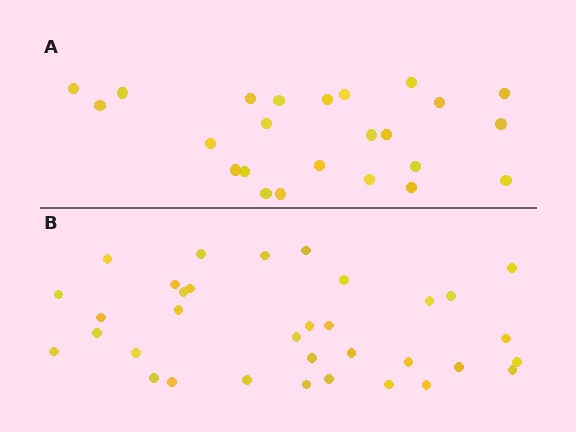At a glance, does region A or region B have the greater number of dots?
Region B (the bottom region) has more dots.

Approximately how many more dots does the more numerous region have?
Region B has roughly 10 or so more dots than region A.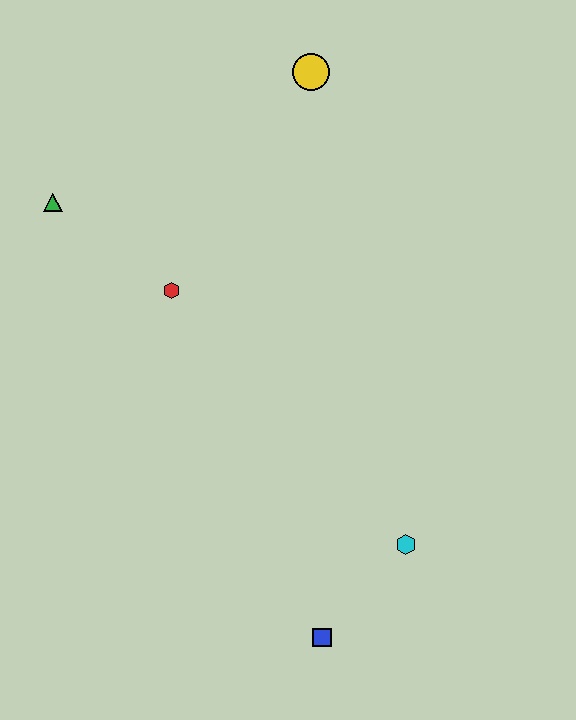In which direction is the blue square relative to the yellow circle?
The blue square is below the yellow circle.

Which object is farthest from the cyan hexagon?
The green triangle is farthest from the cyan hexagon.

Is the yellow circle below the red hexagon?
No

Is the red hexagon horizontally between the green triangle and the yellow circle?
Yes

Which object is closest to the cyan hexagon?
The blue square is closest to the cyan hexagon.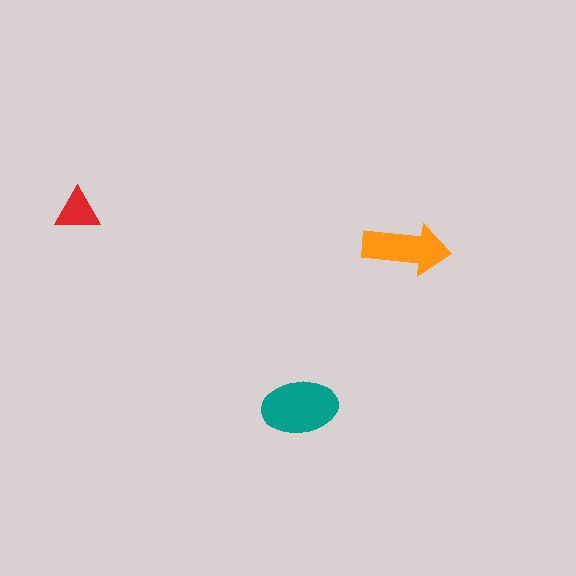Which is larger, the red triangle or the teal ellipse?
The teal ellipse.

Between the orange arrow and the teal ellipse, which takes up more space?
The teal ellipse.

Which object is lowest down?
The teal ellipse is bottommost.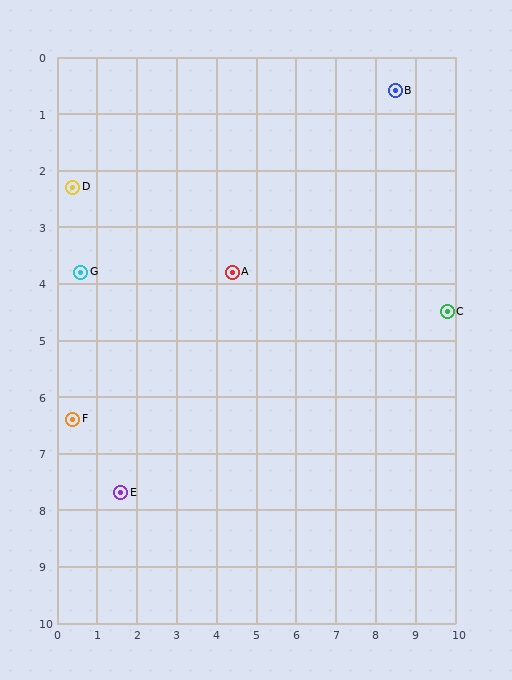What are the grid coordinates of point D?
Point D is at approximately (0.4, 2.3).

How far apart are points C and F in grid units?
Points C and F are about 9.6 grid units apart.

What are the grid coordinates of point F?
Point F is at approximately (0.4, 6.4).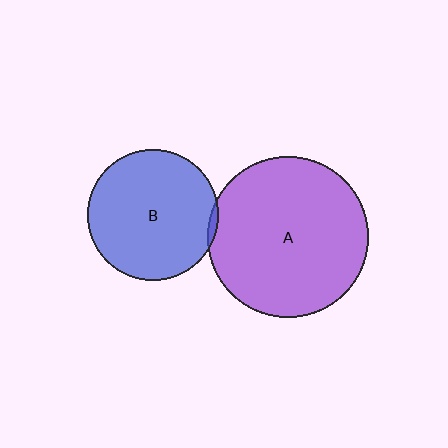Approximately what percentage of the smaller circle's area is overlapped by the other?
Approximately 5%.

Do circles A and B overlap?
Yes.